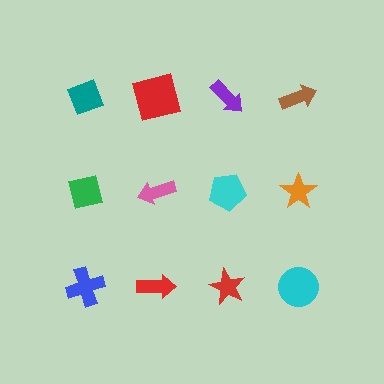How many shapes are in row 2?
4 shapes.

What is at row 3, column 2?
A red arrow.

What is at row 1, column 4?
A brown arrow.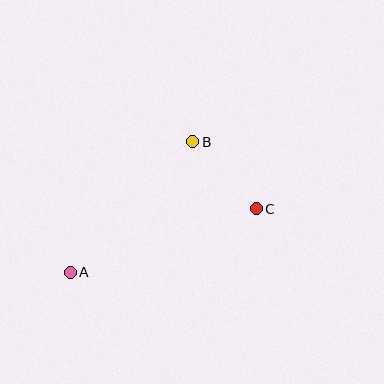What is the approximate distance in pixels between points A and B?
The distance between A and B is approximately 179 pixels.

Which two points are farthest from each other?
Points A and C are farthest from each other.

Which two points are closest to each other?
Points B and C are closest to each other.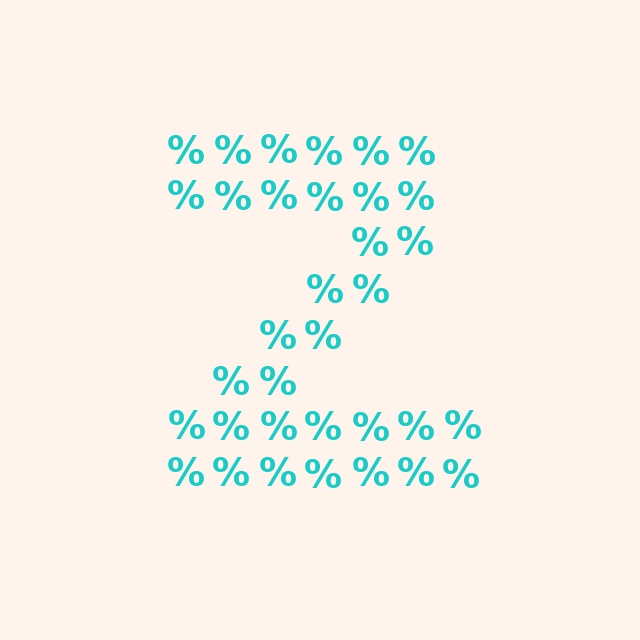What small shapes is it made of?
It is made of small percent signs.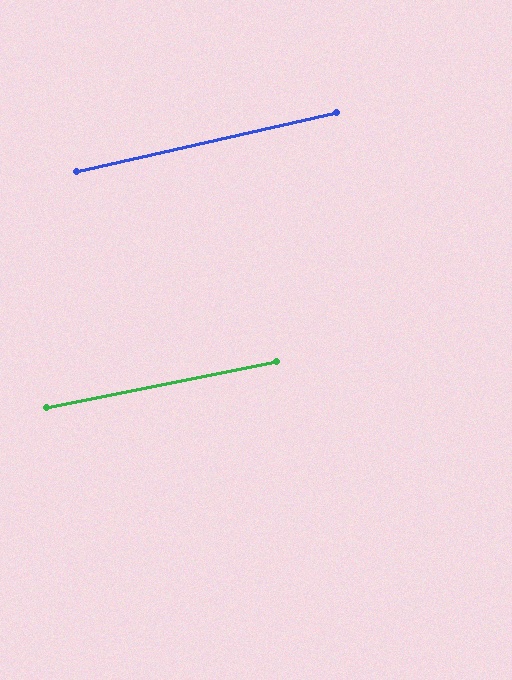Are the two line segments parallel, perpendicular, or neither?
Parallel — their directions differ by only 1.6°.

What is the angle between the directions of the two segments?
Approximately 2 degrees.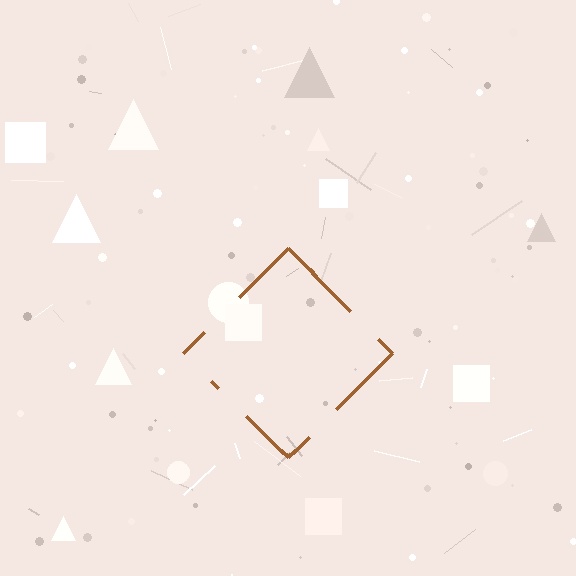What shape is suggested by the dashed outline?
The dashed outline suggests a diamond.